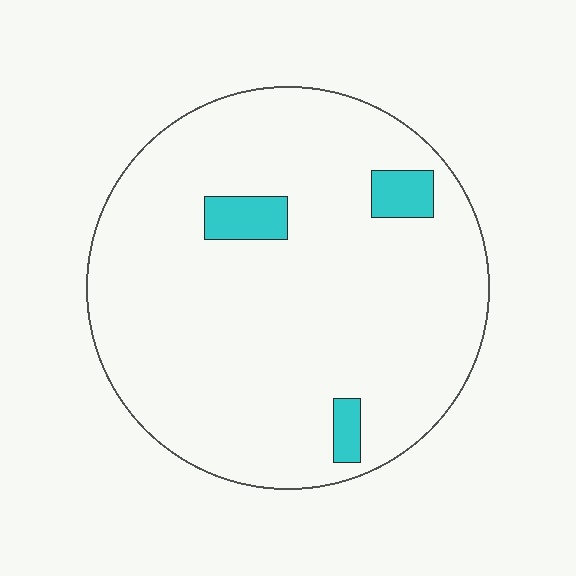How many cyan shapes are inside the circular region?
3.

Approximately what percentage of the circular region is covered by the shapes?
Approximately 5%.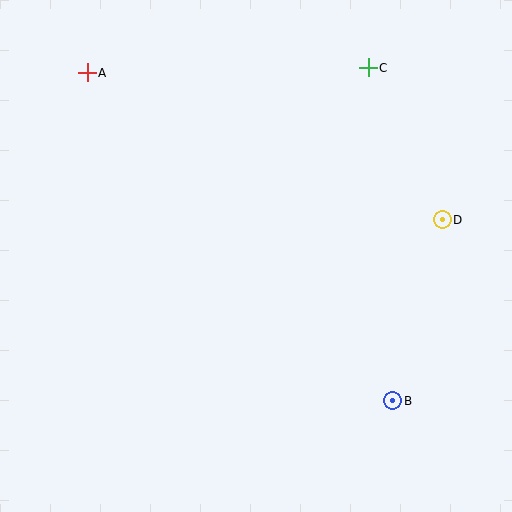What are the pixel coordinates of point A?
Point A is at (87, 73).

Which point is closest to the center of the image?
Point D at (442, 220) is closest to the center.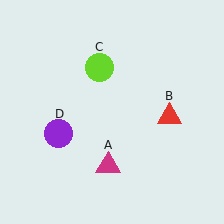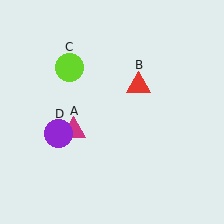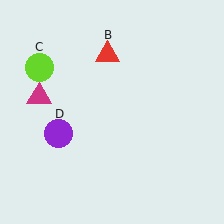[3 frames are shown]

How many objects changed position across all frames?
3 objects changed position: magenta triangle (object A), red triangle (object B), lime circle (object C).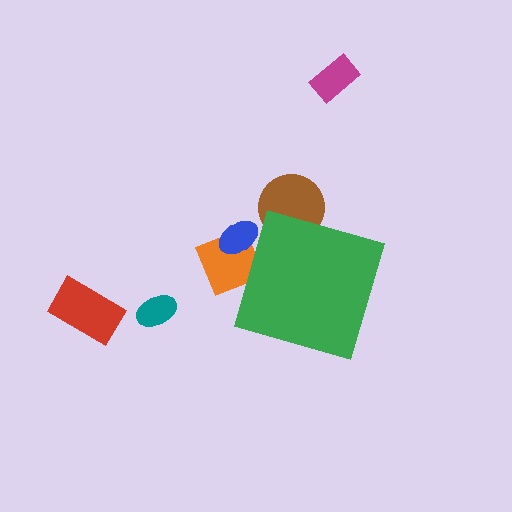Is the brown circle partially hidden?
Yes, the brown circle is partially hidden behind the green diamond.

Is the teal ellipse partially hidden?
No, the teal ellipse is fully visible.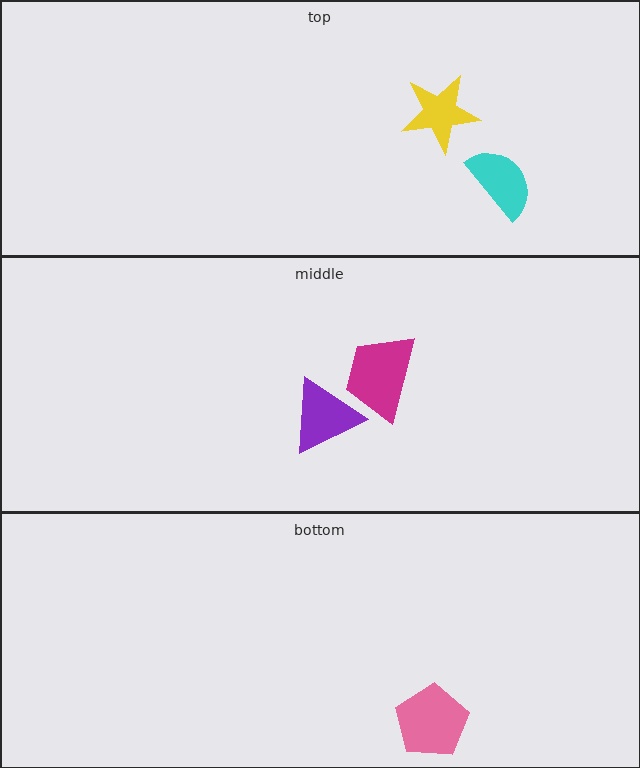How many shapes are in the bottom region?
1.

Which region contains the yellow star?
The top region.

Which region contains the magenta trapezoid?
The middle region.